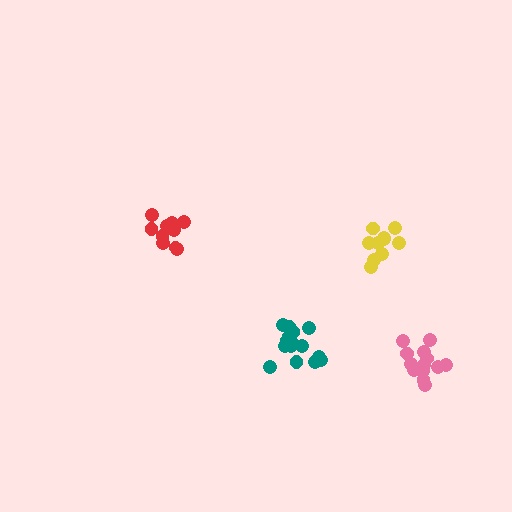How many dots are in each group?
Group 1: 10 dots, Group 2: 11 dots, Group 3: 14 dots, Group 4: 15 dots (50 total).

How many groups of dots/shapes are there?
There are 4 groups.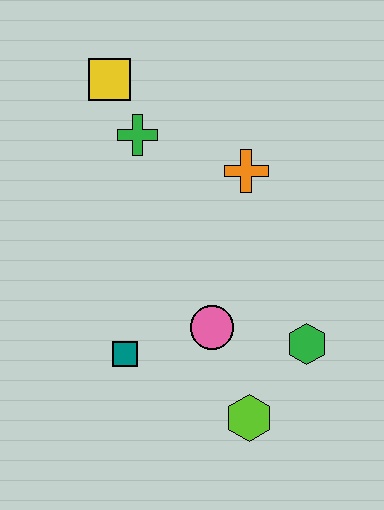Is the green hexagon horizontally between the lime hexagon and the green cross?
No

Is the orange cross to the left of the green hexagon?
Yes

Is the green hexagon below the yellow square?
Yes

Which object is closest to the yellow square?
The green cross is closest to the yellow square.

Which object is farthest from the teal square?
The yellow square is farthest from the teal square.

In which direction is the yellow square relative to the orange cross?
The yellow square is to the left of the orange cross.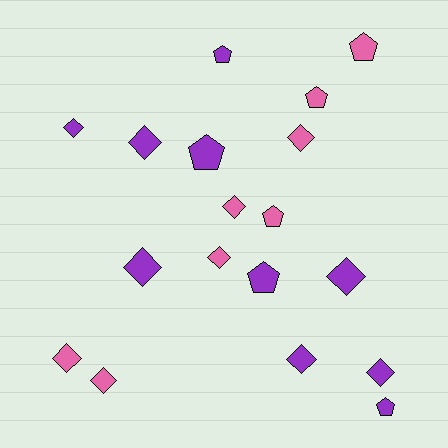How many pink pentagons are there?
There are 3 pink pentagons.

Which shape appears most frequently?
Diamond, with 11 objects.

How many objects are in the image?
There are 18 objects.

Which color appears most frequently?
Purple, with 10 objects.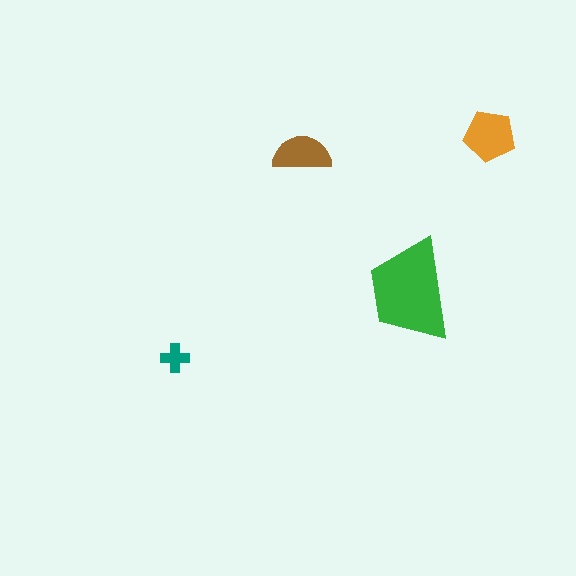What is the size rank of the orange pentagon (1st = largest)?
2nd.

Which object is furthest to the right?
The orange pentagon is rightmost.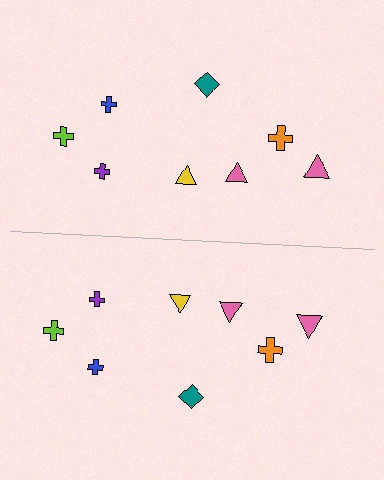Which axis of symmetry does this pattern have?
The pattern has a horizontal axis of symmetry running through the center of the image.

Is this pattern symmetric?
Yes, this pattern has bilateral (reflection) symmetry.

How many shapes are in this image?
There are 16 shapes in this image.